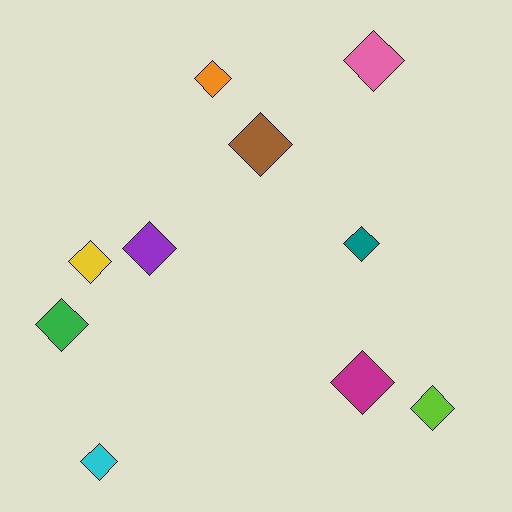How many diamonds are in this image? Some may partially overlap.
There are 10 diamonds.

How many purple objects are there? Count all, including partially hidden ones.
There is 1 purple object.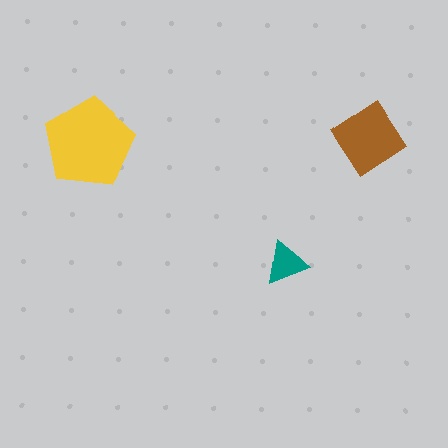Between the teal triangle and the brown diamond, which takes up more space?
The brown diamond.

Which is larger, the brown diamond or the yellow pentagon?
The yellow pentagon.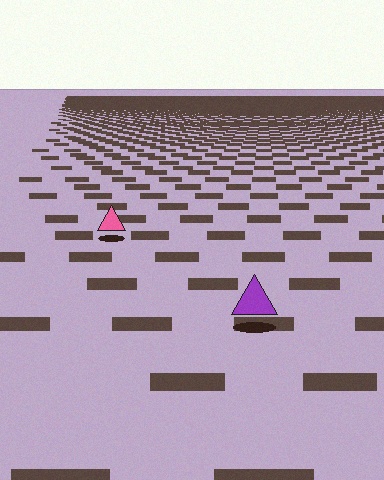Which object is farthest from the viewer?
The pink triangle is farthest from the viewer. It appears smaller and the ground texture around it is denser.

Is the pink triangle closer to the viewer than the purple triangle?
No. The purple triangle is closer — you can tell from the texture gradient: the ground texture is coarser near it.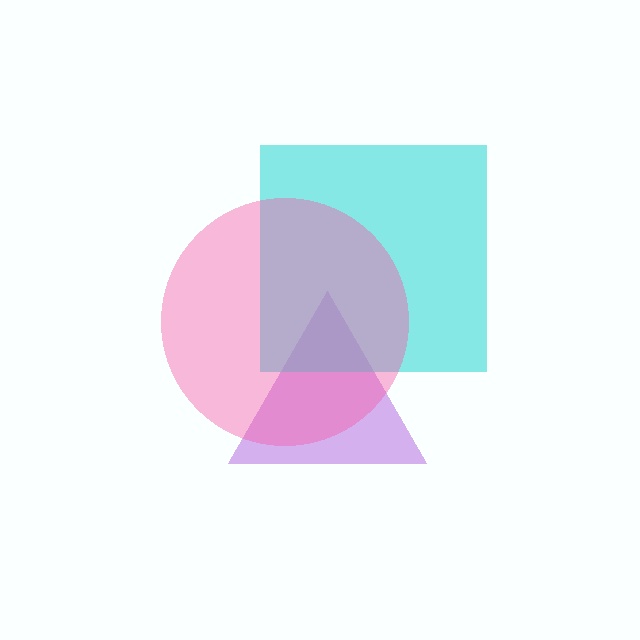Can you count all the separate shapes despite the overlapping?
Yes, there are 3 separate shapes.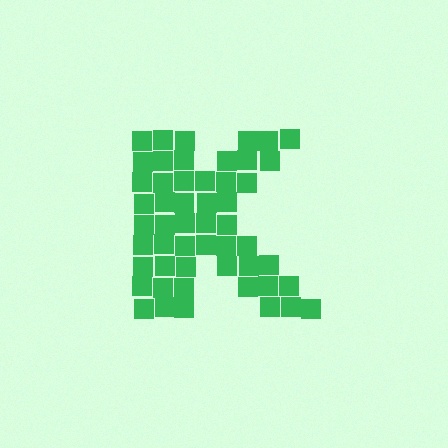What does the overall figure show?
The overall figure shows the letter K.